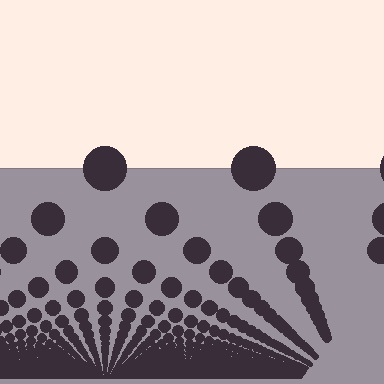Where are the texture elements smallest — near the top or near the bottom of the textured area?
Near the bottom.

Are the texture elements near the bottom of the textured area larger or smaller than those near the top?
Smaller. The gradient is inverted — elements near the bottom are smaller and denser.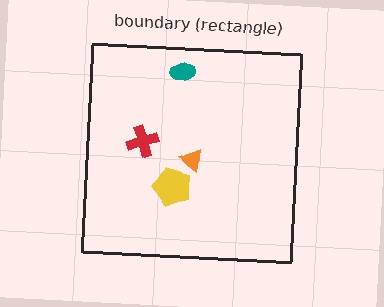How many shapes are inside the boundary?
4 inside, 0 outside.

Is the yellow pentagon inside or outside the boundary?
Inside.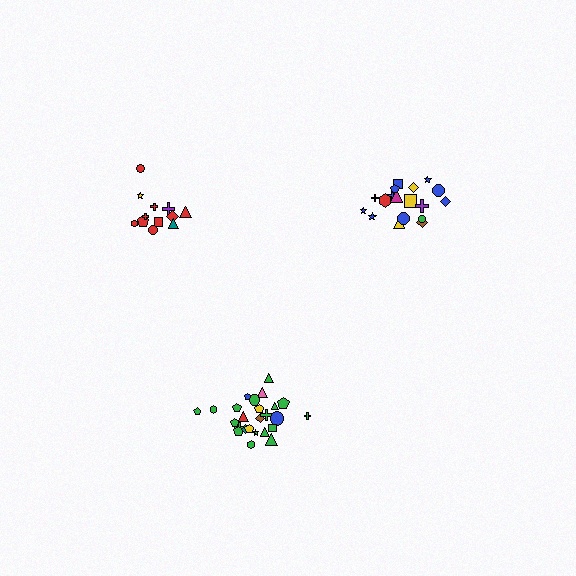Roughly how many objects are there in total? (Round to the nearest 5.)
Roughly 55 objects in total.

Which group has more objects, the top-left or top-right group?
The top-right group.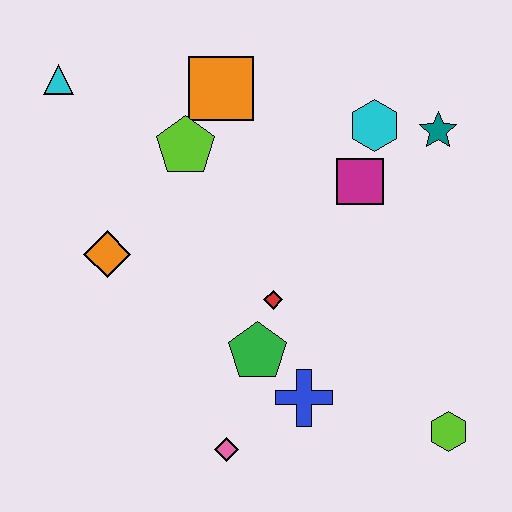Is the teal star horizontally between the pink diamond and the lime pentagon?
No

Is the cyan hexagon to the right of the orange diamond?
Yes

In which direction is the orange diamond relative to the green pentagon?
The orange diamond is to the left of the green pentagon.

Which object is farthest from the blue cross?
The cyan triangle is farthest from the blue cross.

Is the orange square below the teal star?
No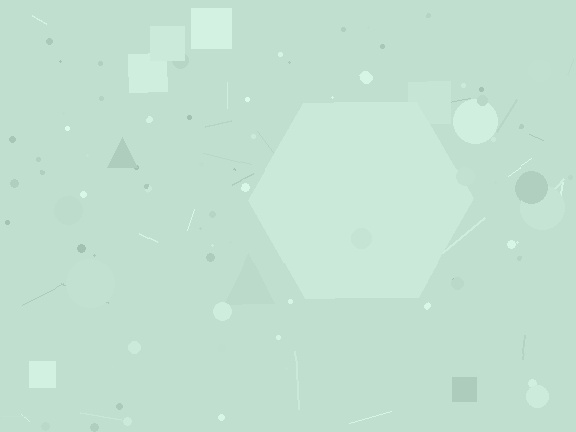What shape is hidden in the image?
A hexagon is hidden in the image.